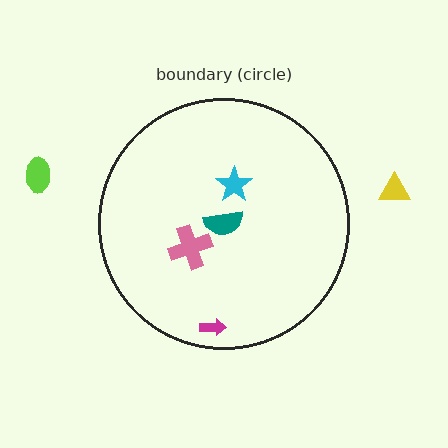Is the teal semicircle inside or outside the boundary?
Inside.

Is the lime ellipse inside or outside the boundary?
Outside.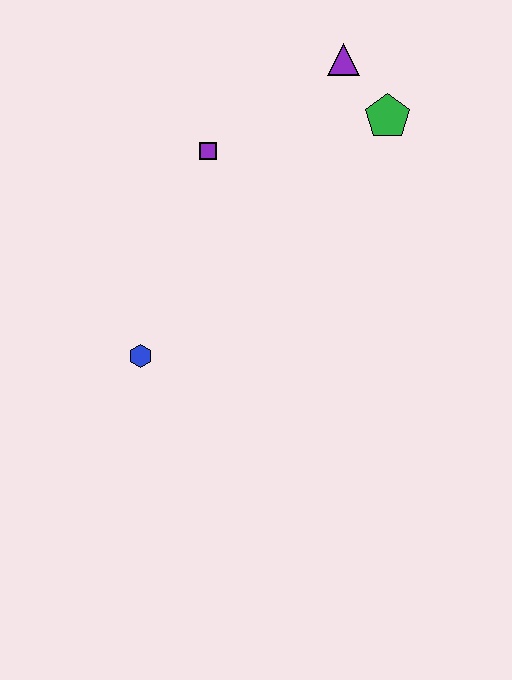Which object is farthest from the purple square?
The blue hexagon is farthest from the purple square.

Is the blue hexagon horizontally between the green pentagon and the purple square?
No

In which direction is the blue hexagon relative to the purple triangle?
The blue hexagon is below the purple triangle.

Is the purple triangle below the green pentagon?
No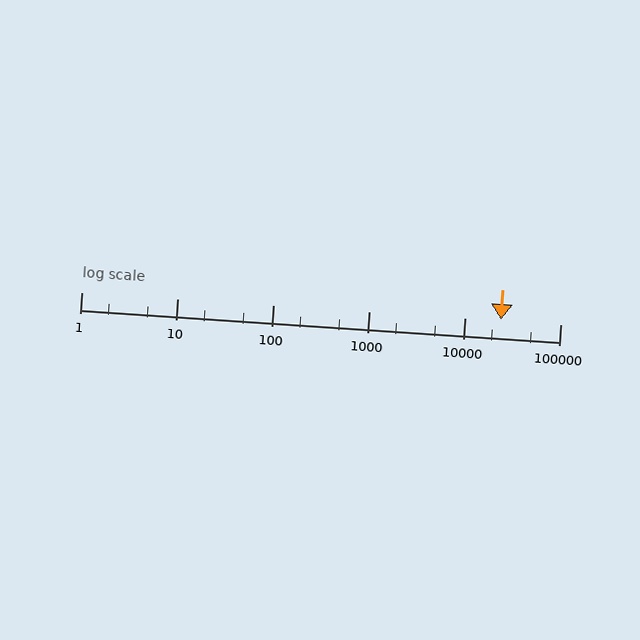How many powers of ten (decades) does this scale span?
The scale spans 5 decades, from 1 to 100000.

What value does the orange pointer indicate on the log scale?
The pointer indicates approximately 24000.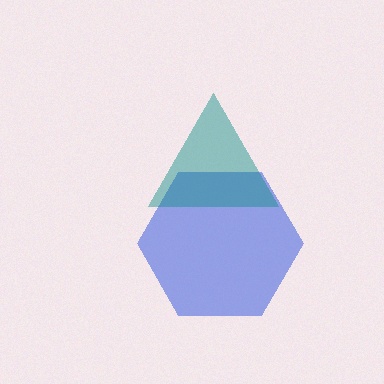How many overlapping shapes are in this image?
There are 2 overlapping shapes in the image.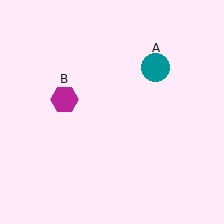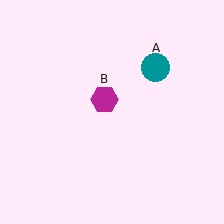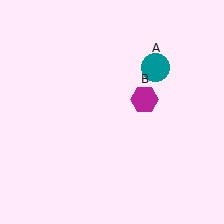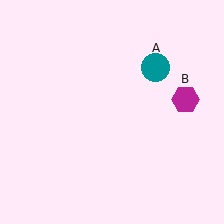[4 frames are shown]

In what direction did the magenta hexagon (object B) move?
The magenta hexagon (object B) moved right.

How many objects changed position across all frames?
1 object changed position: magenta hexagon (object B).